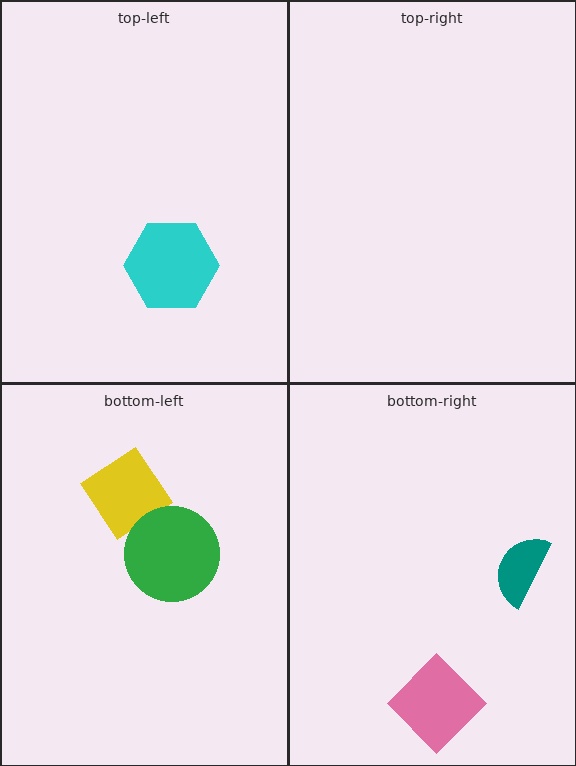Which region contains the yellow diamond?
The bottom-left region.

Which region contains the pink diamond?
The bottom-right region.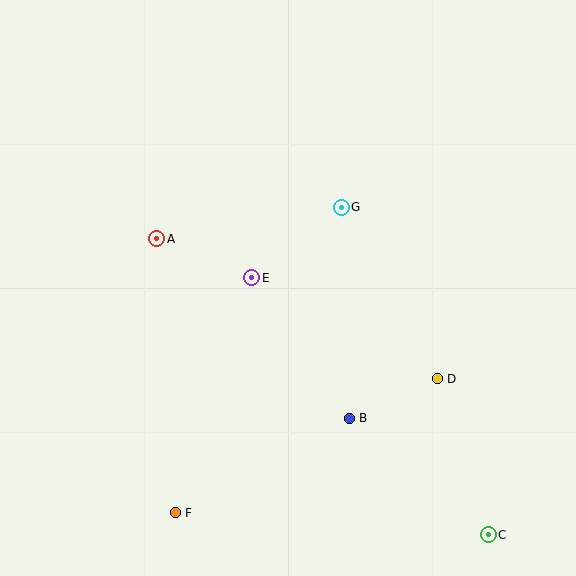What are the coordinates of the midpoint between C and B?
The midpoint between C and B is at (419, 476).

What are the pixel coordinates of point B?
Point B is at (349, 418).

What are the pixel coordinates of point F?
Point F is at (175, 513).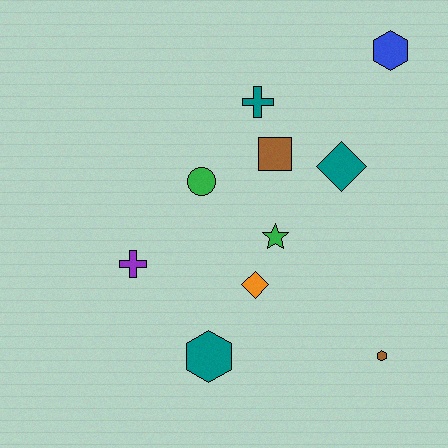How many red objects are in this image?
There are no red objects.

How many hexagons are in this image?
There are 3 hexagons.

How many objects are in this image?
There are 10 objects.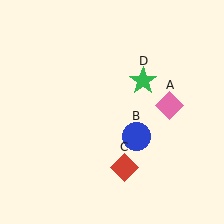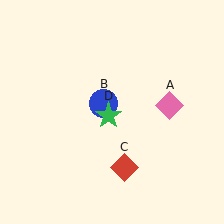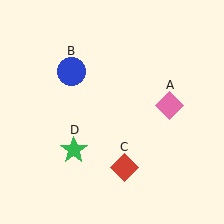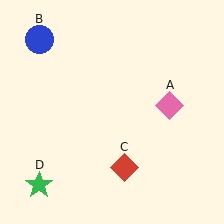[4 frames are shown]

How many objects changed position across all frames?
2 objects changed position: blue circle (object B), green star (object D).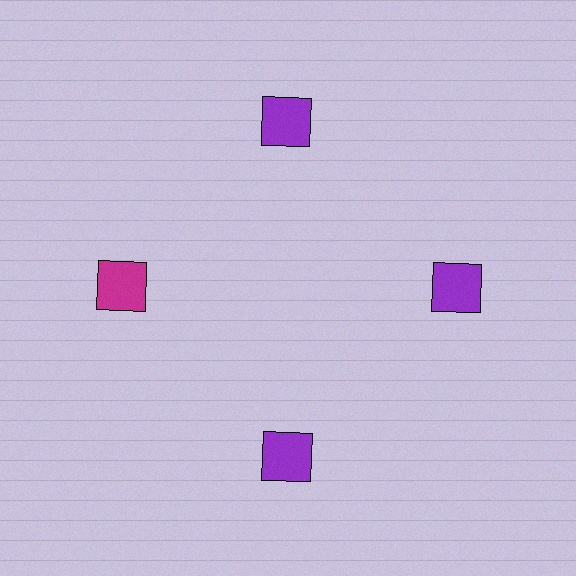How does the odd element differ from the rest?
It has a different color: magenta instead of purple.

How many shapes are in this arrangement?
There are 4 shapes arranged in a ring pattern.